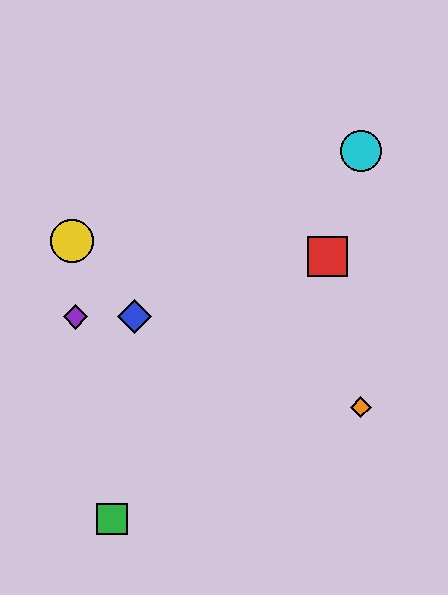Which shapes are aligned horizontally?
The blue diamond, the purple diamond are aligned horizontally.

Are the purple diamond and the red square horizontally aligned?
No, the purple diamond is at y≈317 and the red square is at y≈257.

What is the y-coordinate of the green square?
The green square is at y≈519.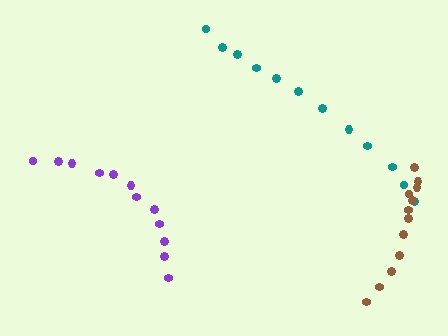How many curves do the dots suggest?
There are 3 distinct paths.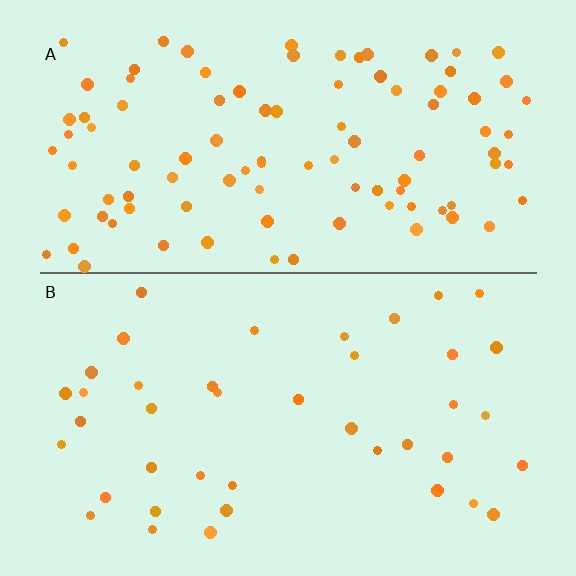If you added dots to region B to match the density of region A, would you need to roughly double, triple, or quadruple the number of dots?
Approximately double.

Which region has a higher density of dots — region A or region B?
A (the top).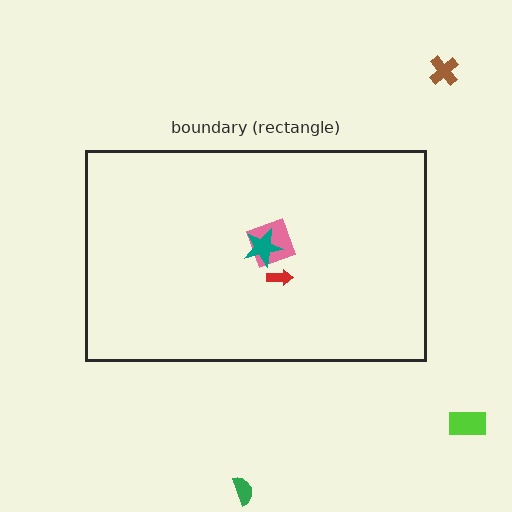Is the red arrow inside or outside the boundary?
Inside.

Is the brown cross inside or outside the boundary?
Outside.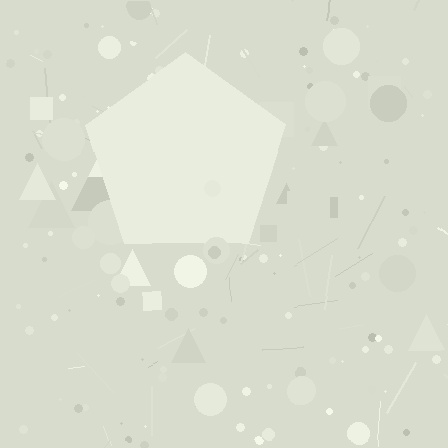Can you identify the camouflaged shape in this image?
The camouflaged shape is a pentagon.